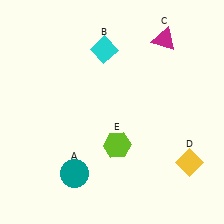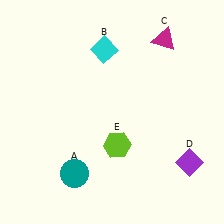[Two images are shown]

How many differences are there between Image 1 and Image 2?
There is 1 difference between the two images.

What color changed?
The diamond (D) changed from yellow in Image 1 to purple in Image 2.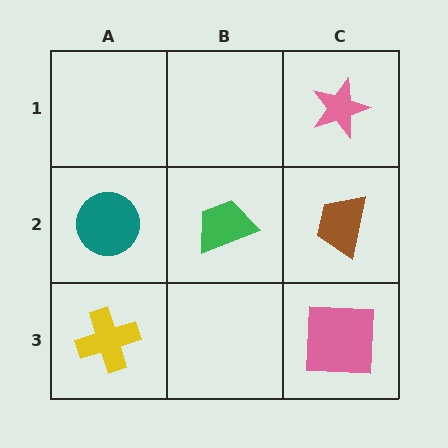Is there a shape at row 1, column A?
No, that cell is empty.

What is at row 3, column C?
A pink square.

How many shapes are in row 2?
3 shapes.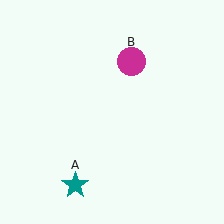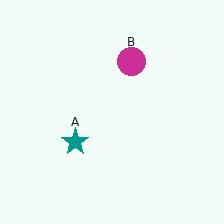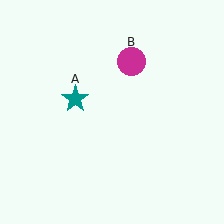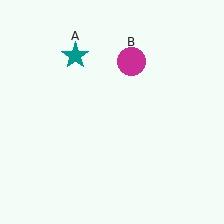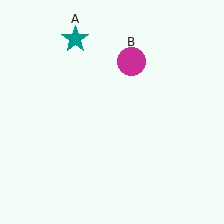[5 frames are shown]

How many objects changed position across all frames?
1 object changed position: teal star (object A).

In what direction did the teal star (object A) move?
The teal star (object A) moved up.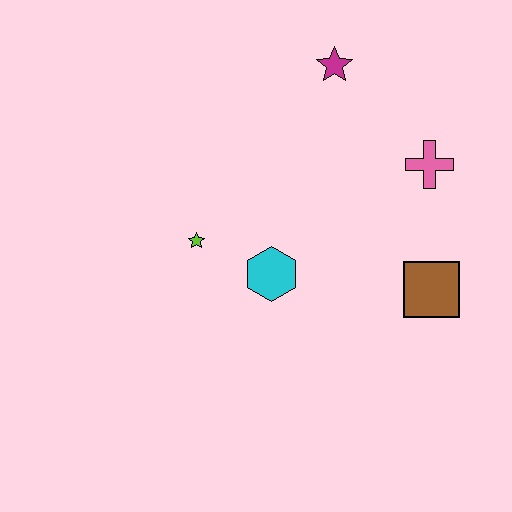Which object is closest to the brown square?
The pink cross is closest to the brown square.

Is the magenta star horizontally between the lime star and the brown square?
Yes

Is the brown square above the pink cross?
No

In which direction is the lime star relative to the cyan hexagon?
The lime star is to the left of the cyan hexagon.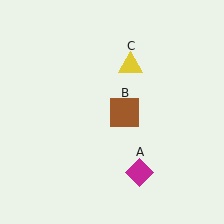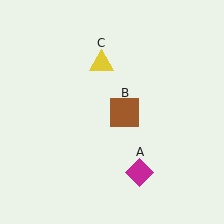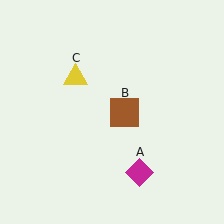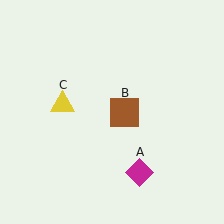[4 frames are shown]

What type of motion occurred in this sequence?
The yellow triangle (object C) rotated counterclockwise around the center of the scene.